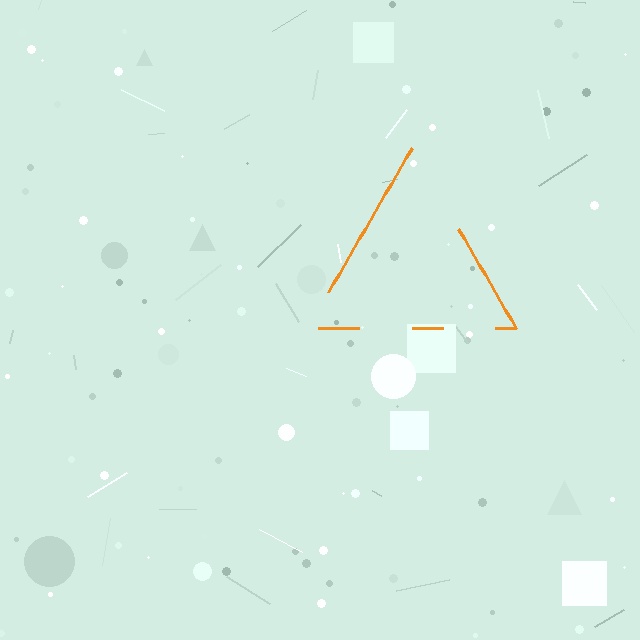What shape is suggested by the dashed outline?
The dashed outline suggests a triangle.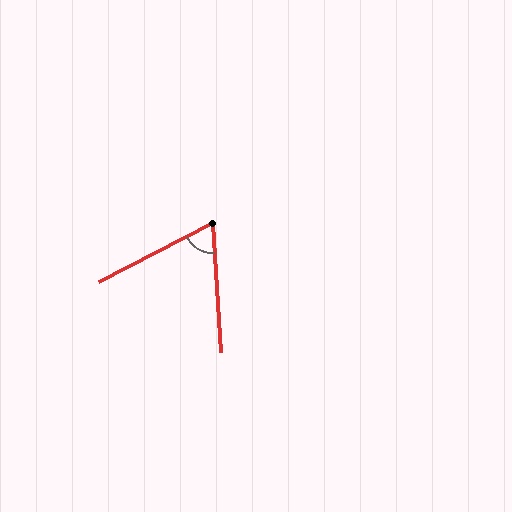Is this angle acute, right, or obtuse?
It is acute.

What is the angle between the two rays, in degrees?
Approximately 66 degrees.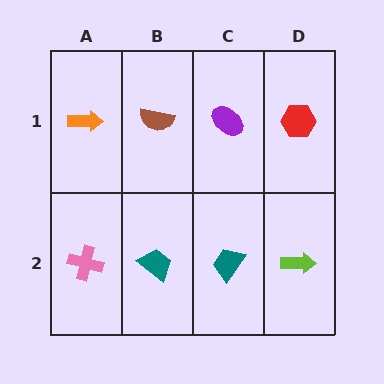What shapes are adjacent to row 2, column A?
An orange arrow (row 1, column A), a teal trapezoid (row 2, column B).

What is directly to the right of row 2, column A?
A teal trapezoid.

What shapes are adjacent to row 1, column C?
A teal trapezoid (row 2, column C), a brown semicircle (row 1, column B), a red hexagon (row 1, column D).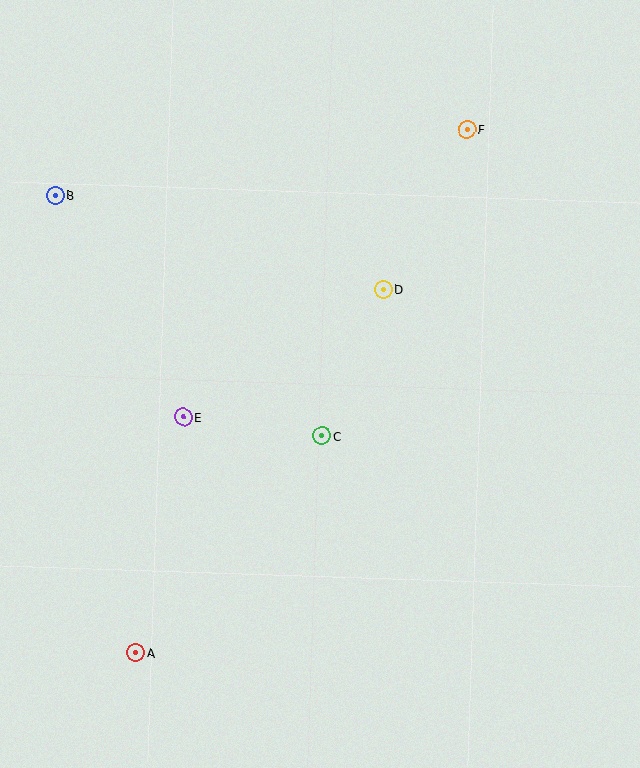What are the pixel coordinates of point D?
Point D is at (383, 289).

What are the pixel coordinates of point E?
Point E is at (183, 417).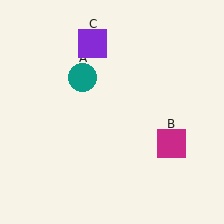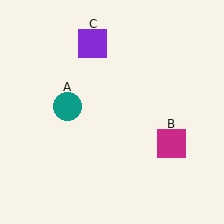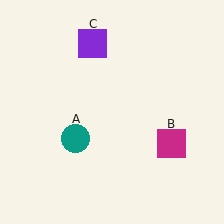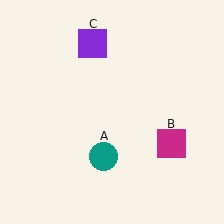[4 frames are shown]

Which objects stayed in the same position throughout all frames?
Magenta square (object B) and purple square (object C) remained stationary.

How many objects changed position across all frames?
1 object changed position: teal circle (object A).